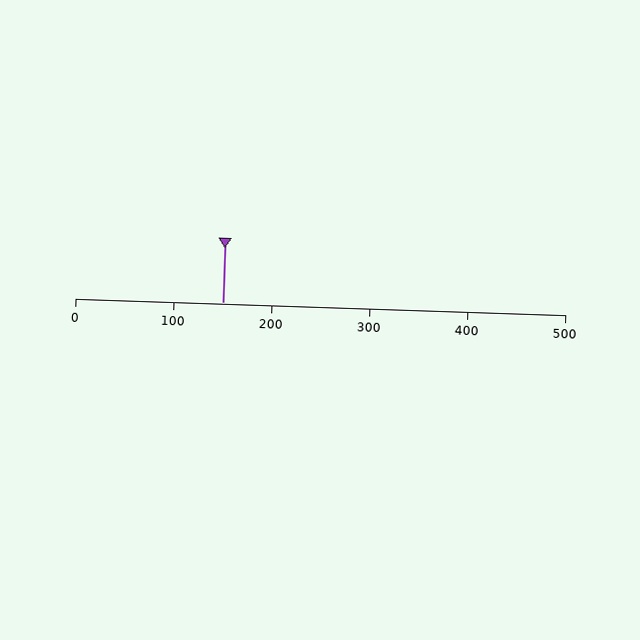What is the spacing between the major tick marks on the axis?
The major ticks are spaced 100 apart.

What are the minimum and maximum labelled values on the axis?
The axis runs from 0 to 500.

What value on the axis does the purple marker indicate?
The marker indicates approximately 150.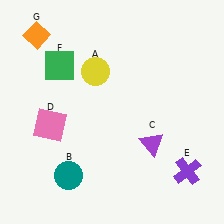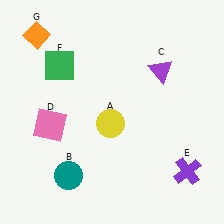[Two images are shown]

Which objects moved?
The objects that moved are: the yellow circle (A), the purple triangle (C).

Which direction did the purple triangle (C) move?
The purple triangle (C) moved up.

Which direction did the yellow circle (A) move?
The yellow circle (A) moved down.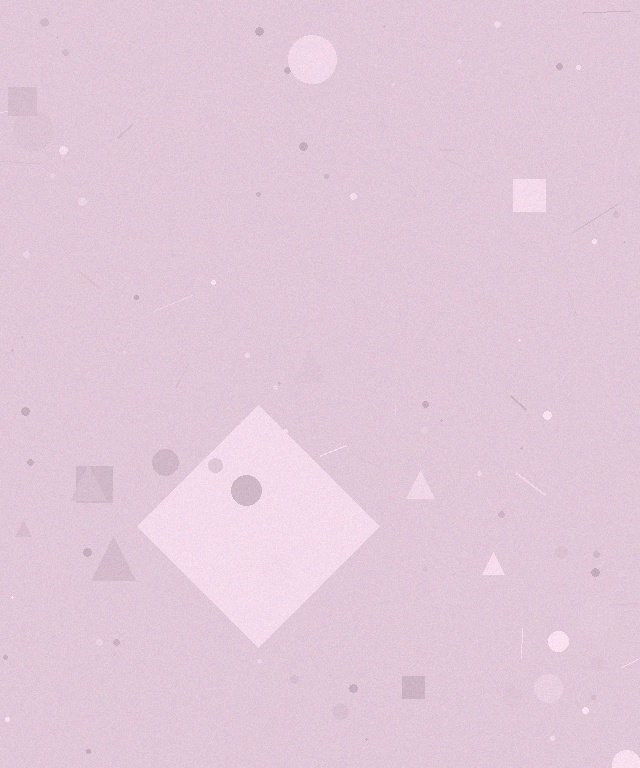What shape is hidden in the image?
A diamond is hidden in the image.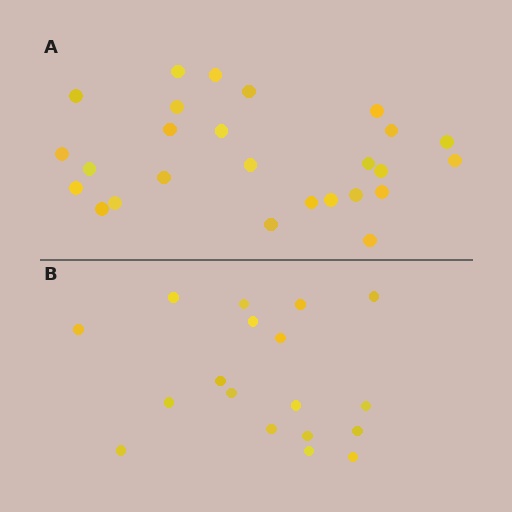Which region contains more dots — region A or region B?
Region A (the top region) has more dots.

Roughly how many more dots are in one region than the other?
Region A has roughly 8 or so more dots than region B.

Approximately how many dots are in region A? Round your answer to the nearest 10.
About 30 dots. (The exact count is 26, which rounds to 30.)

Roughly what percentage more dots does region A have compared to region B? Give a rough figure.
About 45% more.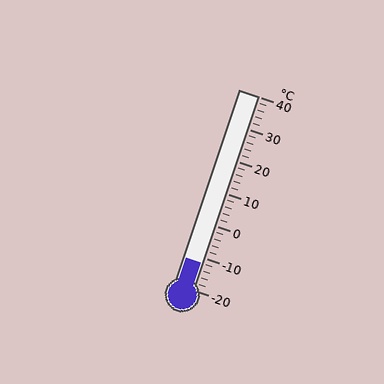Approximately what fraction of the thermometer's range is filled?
The thermometer is filled to approximately 15% of its range.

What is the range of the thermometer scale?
The thermometer scale ranges from -20°C to 40°C.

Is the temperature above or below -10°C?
The temperature is below -10°C.